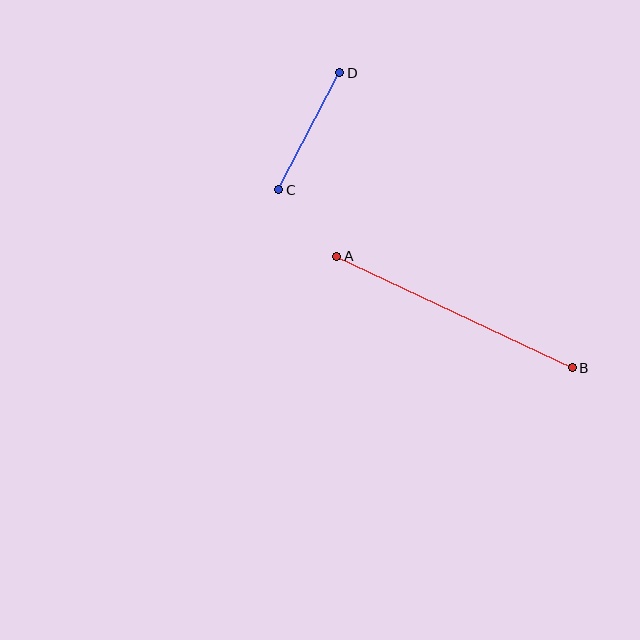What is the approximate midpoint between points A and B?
The midpoint is at approximately (454, 312) pixels.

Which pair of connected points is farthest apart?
Points A and B are farthest apart.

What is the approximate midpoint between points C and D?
The midpoint is at approximately (309, 131) pixels.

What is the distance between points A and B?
The distance is approximately 261 pixels.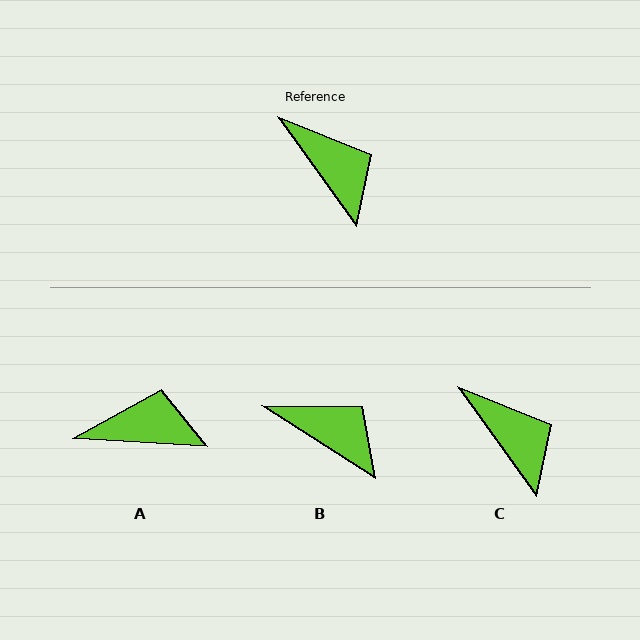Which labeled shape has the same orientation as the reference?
C.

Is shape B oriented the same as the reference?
No, it is off by about 22 degrees.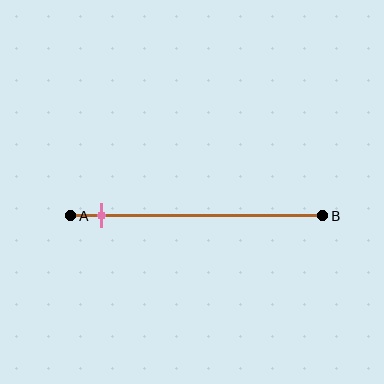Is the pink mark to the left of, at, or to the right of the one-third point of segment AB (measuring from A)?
The pink mark is to the left of the one-third point of segment AB.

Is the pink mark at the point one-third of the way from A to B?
No, the mark is at about 15% from A, not at the 33% one-third point.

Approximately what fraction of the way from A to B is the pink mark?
The pink mark is approximately 15% of the way from A to B.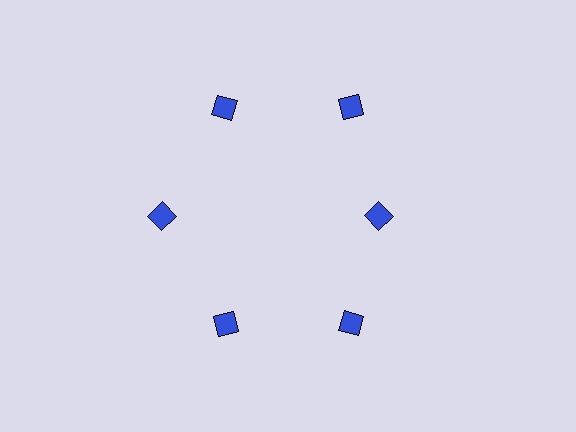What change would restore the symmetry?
The symmetry would be restored by moving it outward, back onto the ring so that all 6 diamonds sit at equal angles and equal distance from the center.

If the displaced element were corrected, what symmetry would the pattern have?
It would have 6-fold rotational symmetry — the pattern would map onto itself every 60 degrees.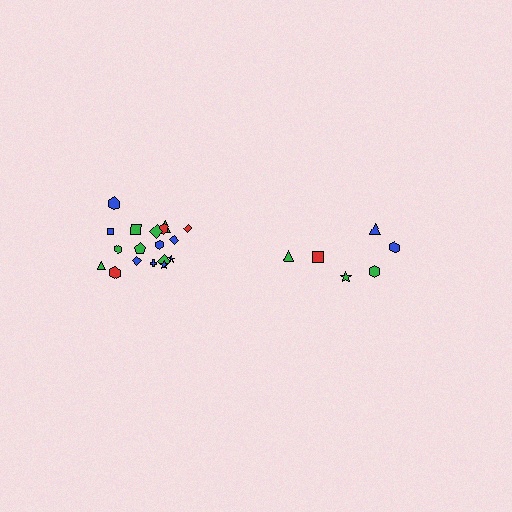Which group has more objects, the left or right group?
The left group.